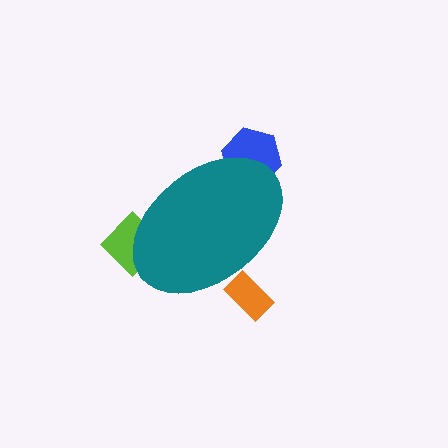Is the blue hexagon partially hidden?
Yes, the blue hexagon is partially hidden behind the teal ellipse.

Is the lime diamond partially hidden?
Yes, the lime diamond is partially hidden behind the teal ellipse.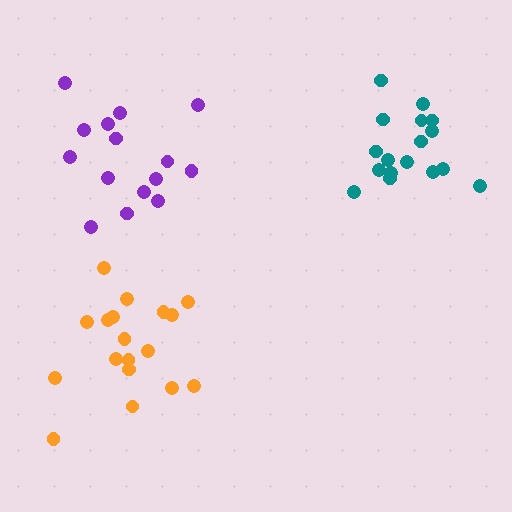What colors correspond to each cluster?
The clusters are colored: purple, teal, orange.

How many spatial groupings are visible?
There are 3 spatial groupings.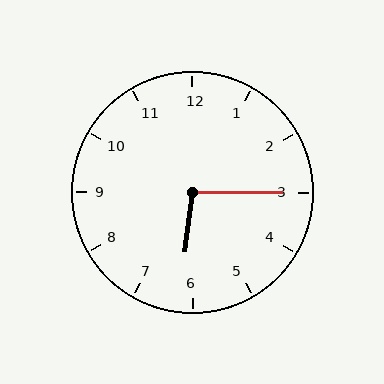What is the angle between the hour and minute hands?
Approximately 98 degrees.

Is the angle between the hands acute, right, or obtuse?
It is obtuse.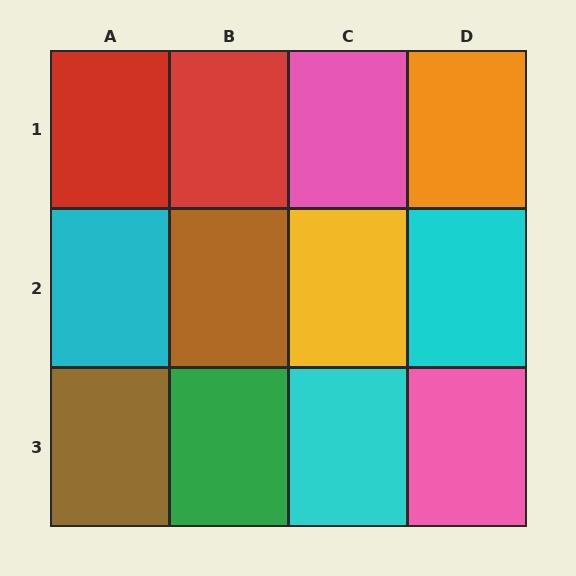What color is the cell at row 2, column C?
Yellow.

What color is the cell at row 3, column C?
Cyan.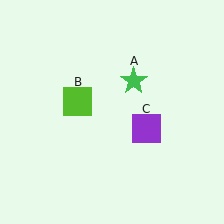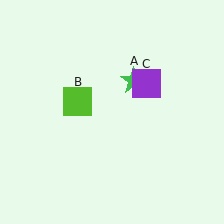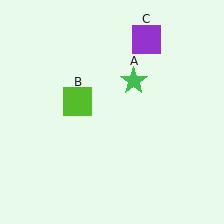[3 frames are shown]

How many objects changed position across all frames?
1 object changed position: purple square (object C).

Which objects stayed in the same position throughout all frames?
Green star (object A) and lime square (object B) remained stationary.